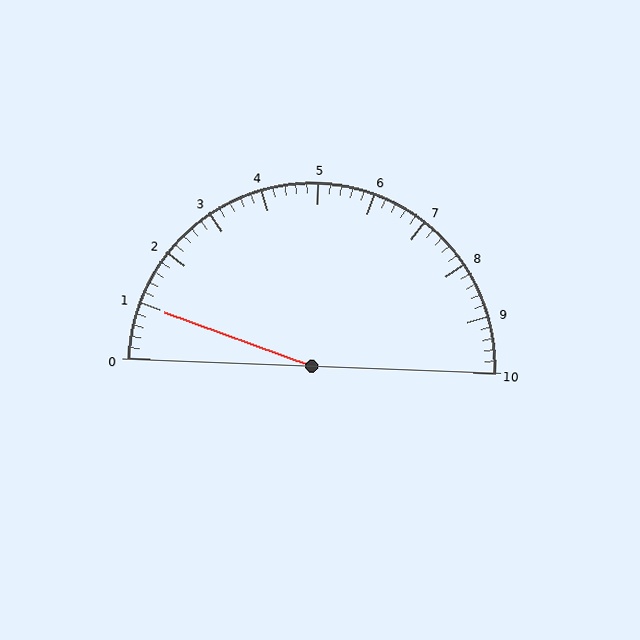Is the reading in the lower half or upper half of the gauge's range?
The reading is in the lower half of the range (0 to 10).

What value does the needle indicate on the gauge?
The needle indicates approximately 1.0.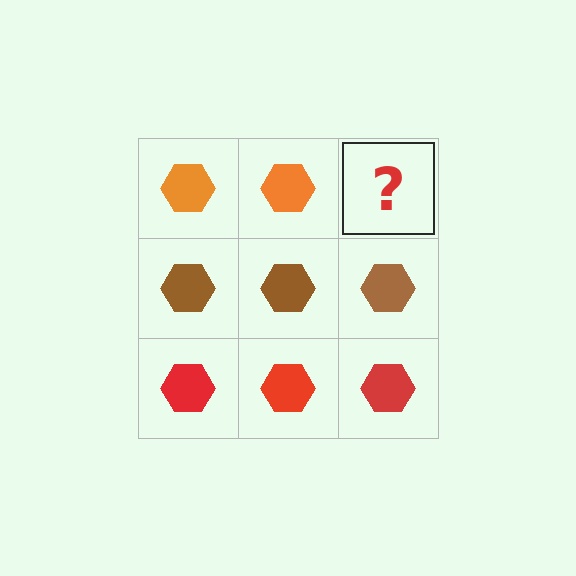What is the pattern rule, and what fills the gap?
The rule is that each row has a consistent color. The gap should be filled with an orange hexagon.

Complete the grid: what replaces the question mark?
The question mark should be replaced with an orange hexagon.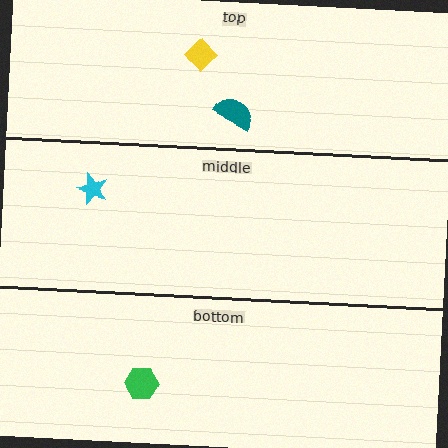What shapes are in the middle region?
The cyan star.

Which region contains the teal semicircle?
The top region.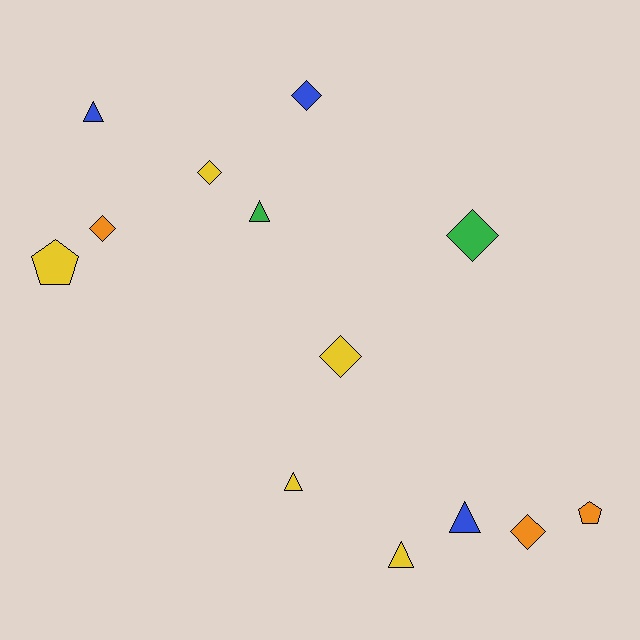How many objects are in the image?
There are 13 objects.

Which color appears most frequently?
Yellow, with 5 objects.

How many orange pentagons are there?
There is 1 orange pentagon.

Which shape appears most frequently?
Diamond, with 6 objects.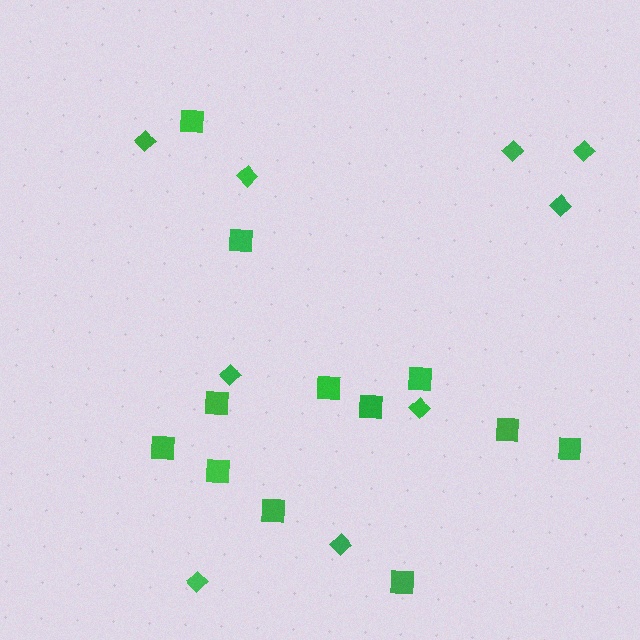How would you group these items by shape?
There are 2 groups: one group of diamonds (9) and one group of squares (12).